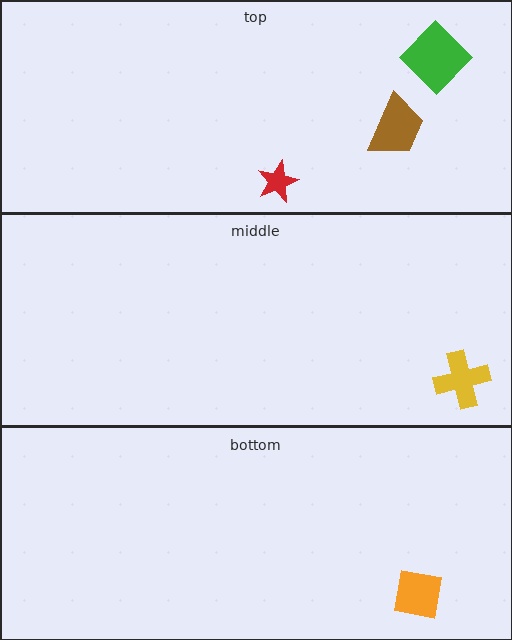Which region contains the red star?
The top region.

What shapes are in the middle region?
The yellow cross.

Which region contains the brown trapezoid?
The top region.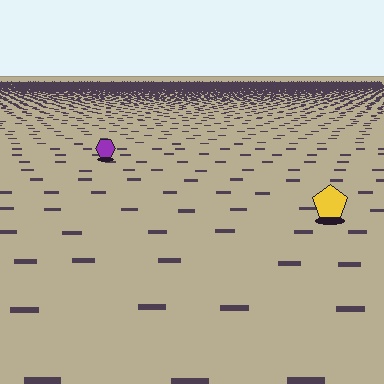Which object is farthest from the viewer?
The purple hexagon is farthest from the viewer. It appears smaller and the ground texture around it is denser.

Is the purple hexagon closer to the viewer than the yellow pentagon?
No. The yellow pentagon is closer — you can tell from the texture gradient: the ground texture is coarser near it.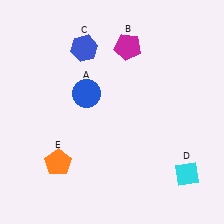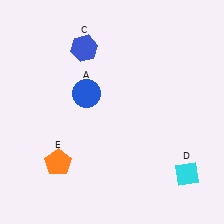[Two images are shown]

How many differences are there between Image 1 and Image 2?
There is 1 difference between the two images.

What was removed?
The magenta pentagon (B) was removed in Image 2.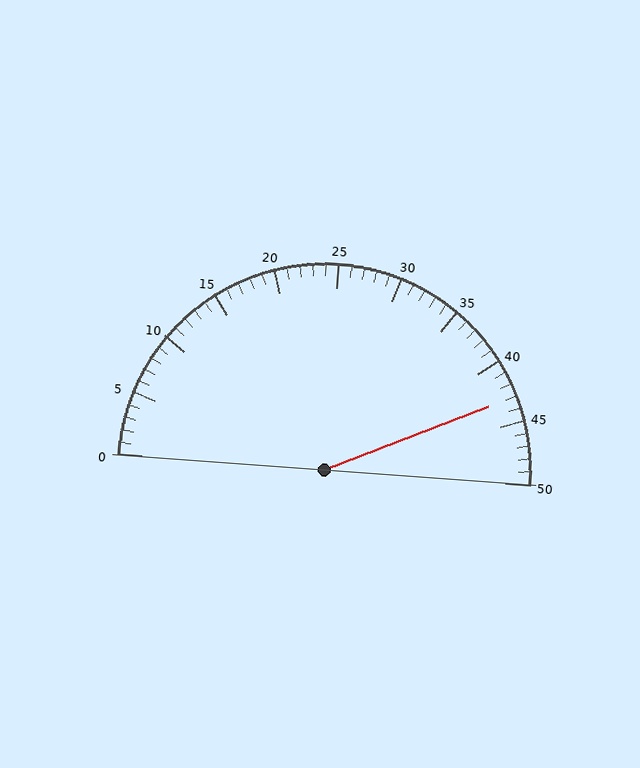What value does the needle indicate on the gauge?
The needle indicates approximately 43.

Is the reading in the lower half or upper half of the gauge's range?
The reading is in the upper half of the range (0 to 50).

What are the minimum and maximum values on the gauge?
The gauge ranges from 0 to 50.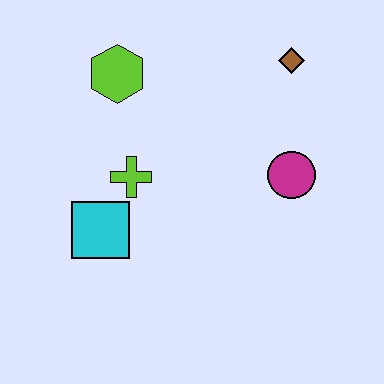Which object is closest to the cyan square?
The lime cross is closest to the cyan square.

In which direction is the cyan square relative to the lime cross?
The cyan square is below the lime cross.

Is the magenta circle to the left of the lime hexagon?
No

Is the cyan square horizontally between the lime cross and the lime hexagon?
No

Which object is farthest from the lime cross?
The brown diamond is farthest from the lime cross.